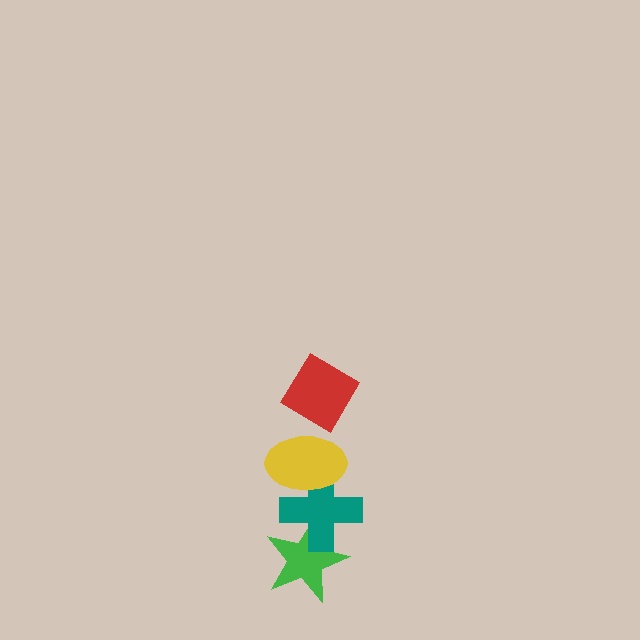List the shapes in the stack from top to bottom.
From top to bottom: the red diamond, the yellow ellipse, the teal cross, the green star.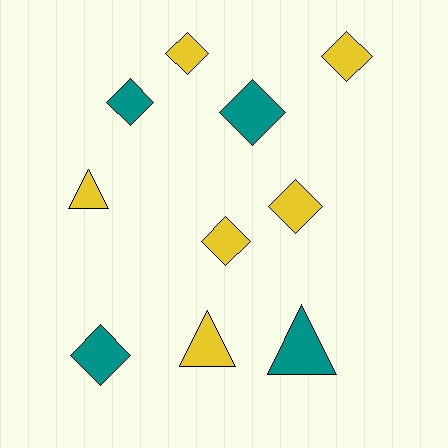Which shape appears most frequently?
Diamond, with 7 objects.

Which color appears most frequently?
Yellow, with 6 objects.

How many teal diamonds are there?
There are 3 teal diamonds.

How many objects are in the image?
There are 10 objects.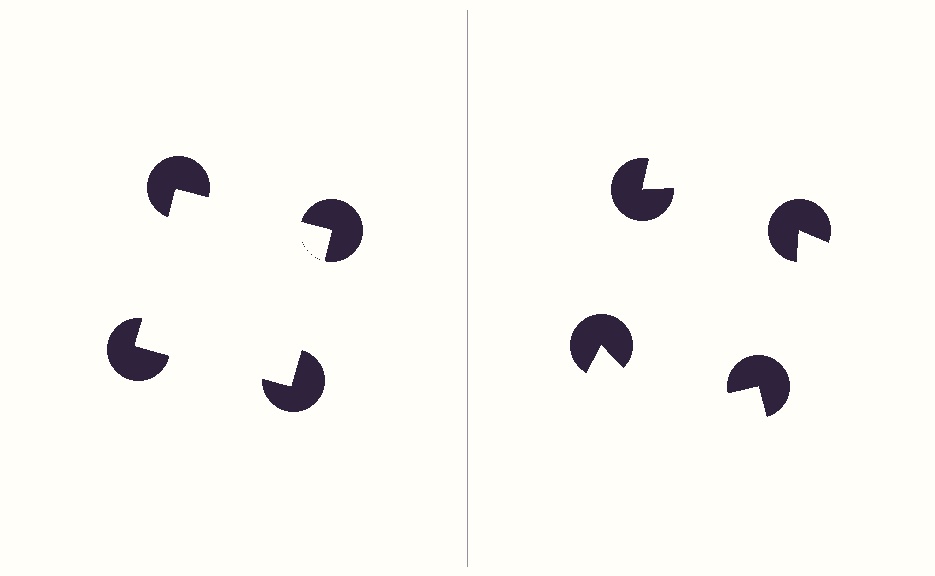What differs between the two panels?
The pac-man discs are positioned identically on both sides; only the wedge orientations differ. On the left they align to a square; on the right they are misaligned.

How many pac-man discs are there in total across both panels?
8 — 4 on each side.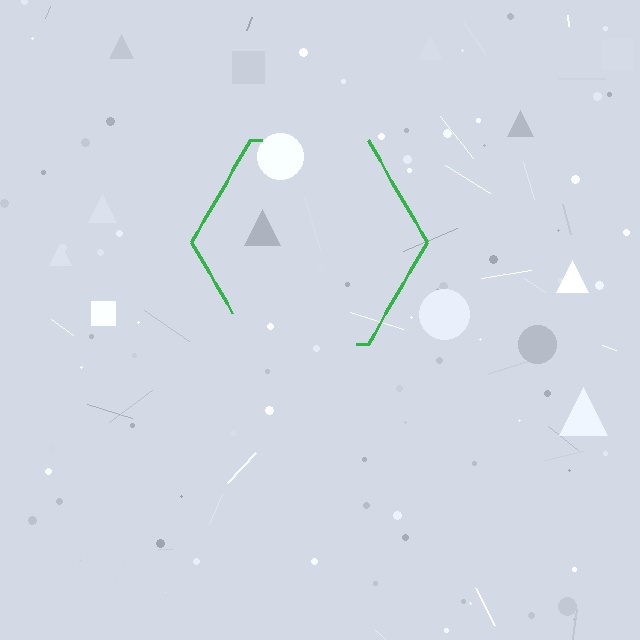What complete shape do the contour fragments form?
The contour fragments form a hexagon.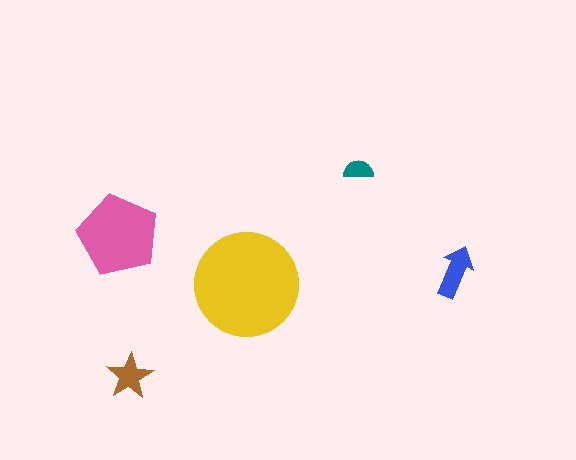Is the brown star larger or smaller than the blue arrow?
Smaller.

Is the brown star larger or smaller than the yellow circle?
Smaller.